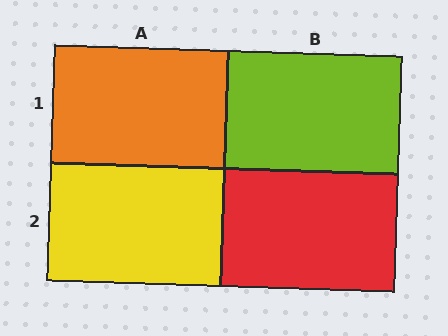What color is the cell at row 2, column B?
Red.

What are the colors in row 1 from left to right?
Orange, lime.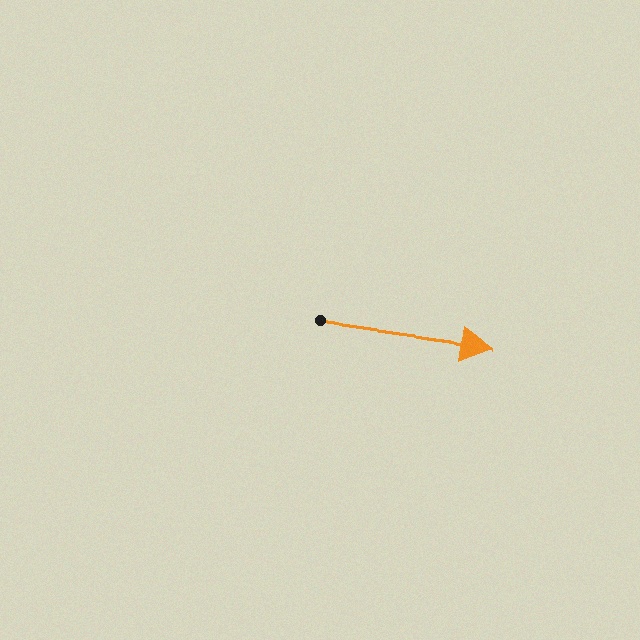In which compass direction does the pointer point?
East.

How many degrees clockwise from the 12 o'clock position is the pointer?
Approximately 98 degrees.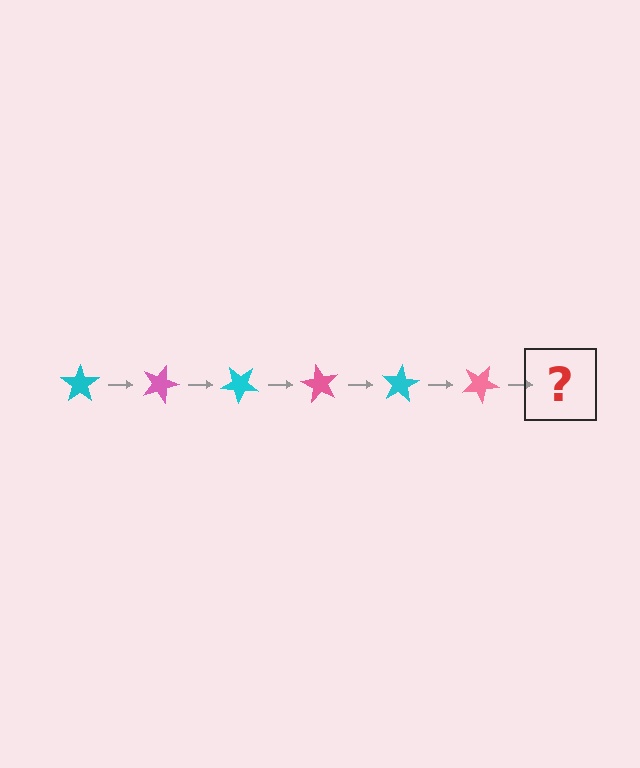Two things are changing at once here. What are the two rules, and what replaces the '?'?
The two rules are that it rotates 20 degrees each step and the color cycles through cyan and pink. The '?' should be a cyan star, rotated 120 degrees from the start.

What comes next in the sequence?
The next element should be a cyan star, rotated 120 degrees from the start.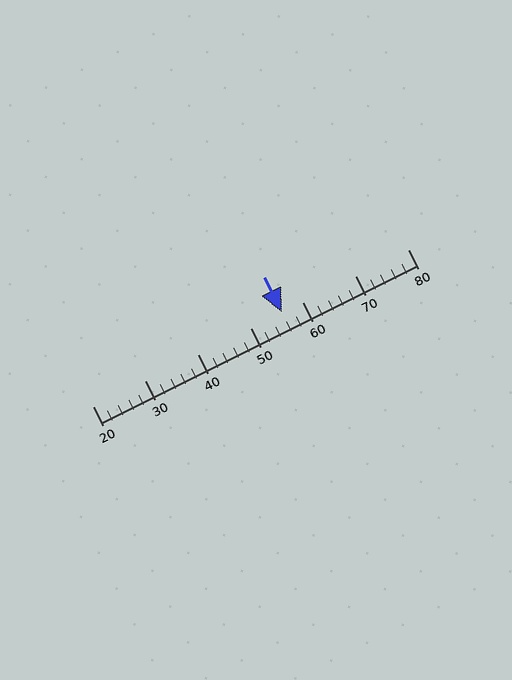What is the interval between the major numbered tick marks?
The major tick marks are spaced 10 units apart.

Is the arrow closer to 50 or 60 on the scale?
The arrow is closer to 60.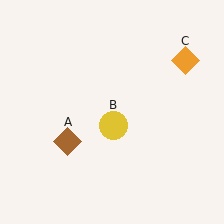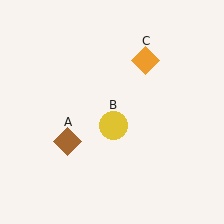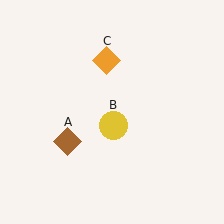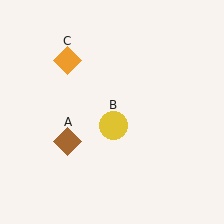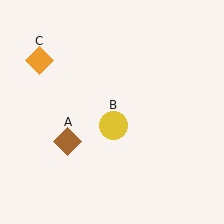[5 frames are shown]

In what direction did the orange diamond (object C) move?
The orange diamond (object C) moved left.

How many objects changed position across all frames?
1 object changed position: orange diamond (object C).